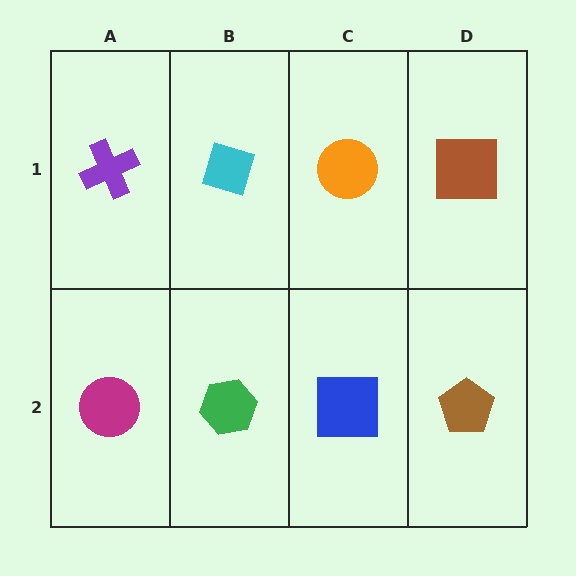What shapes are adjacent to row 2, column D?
A brown square (row 1, column D), a blue square (row 2, column C).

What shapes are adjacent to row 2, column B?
A cyan diamond (row 1, column B), a magenta circle (row 2, column A), a blue square (row 2, column C).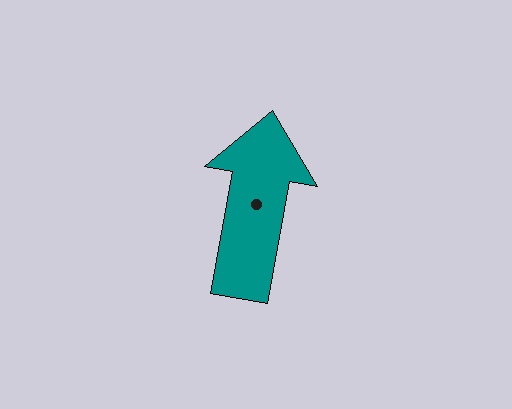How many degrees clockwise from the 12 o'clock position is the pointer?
Approximately 10 degrees.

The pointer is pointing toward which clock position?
Roughly 12 o'clock.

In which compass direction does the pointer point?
North.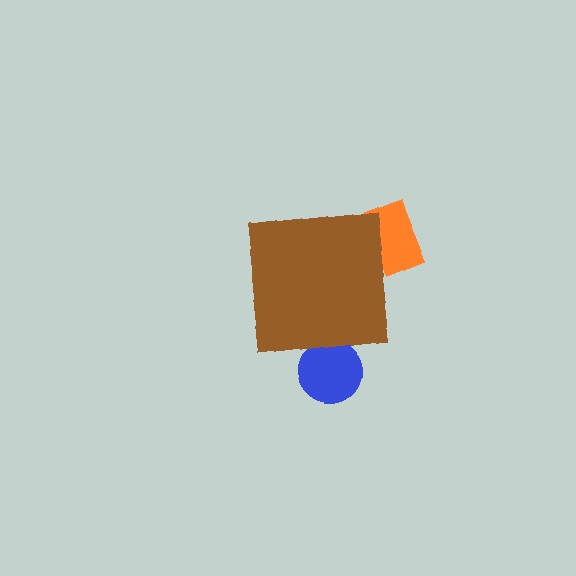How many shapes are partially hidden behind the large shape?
3 shapes are partially hidden.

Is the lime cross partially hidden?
Yes, the lime cross is partially hidden behind the brown square.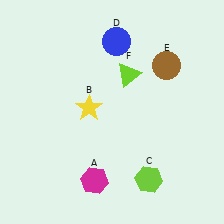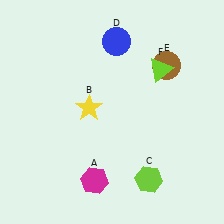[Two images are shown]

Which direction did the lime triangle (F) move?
The lime triangle (F) moved right.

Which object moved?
The lime triangle (F) moved right.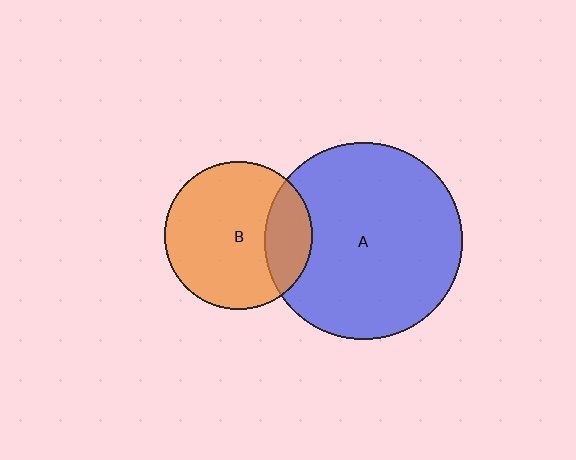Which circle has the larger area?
Circle A (blue).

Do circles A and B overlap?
Yes.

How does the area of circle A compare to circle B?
Approximately 1.8 times.